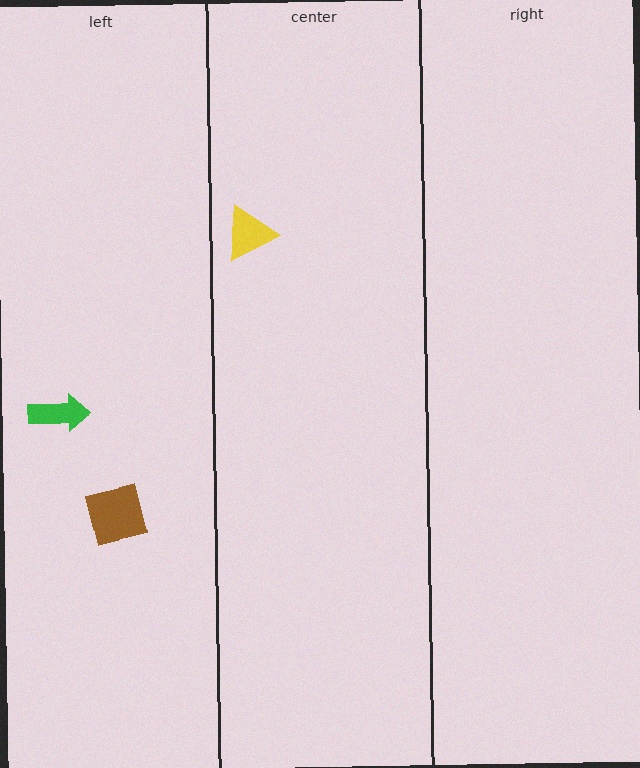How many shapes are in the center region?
1.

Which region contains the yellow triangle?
The center region.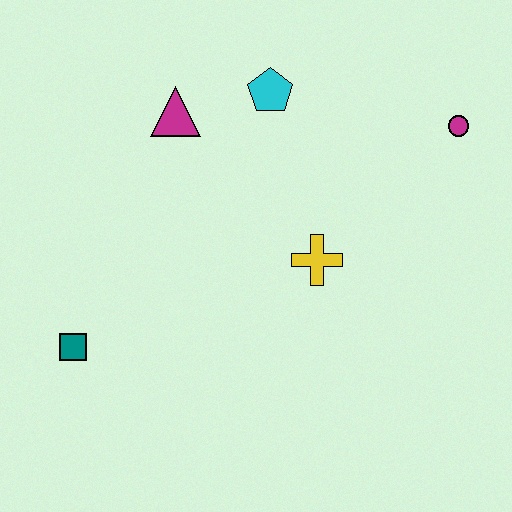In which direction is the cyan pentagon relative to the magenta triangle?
The cyan pentagon is to the right of the magenta triangle.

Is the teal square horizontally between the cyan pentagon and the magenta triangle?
No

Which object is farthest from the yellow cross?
The teal square is farthest from the yellow cross.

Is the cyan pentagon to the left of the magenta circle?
Yes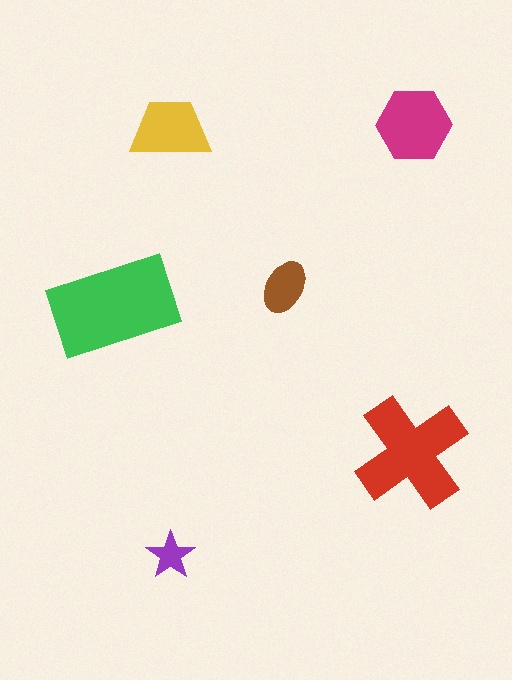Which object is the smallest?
The purple star.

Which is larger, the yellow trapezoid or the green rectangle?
The green rectangle.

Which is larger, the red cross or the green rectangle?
The green rectangle.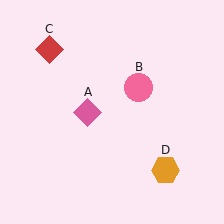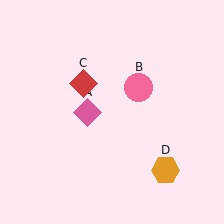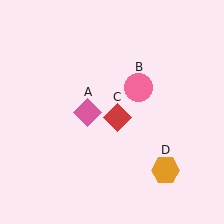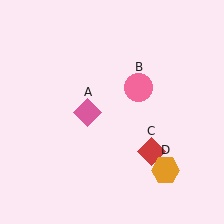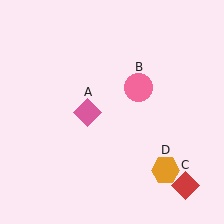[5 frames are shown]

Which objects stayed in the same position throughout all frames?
Pink diamond (object A) and pink circle (object B) and orange hexagon (object D) remained stationary.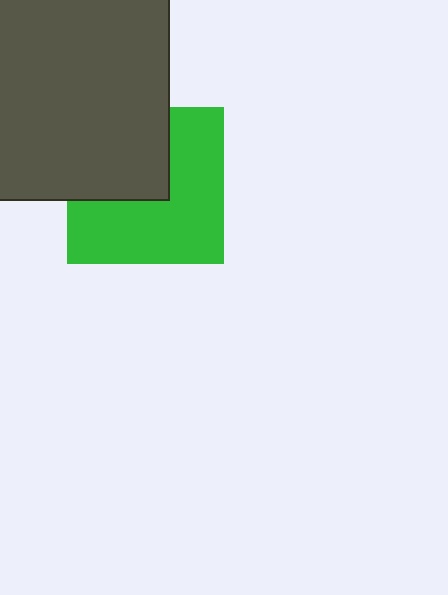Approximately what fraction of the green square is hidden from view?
Roughly 39% of the green square is hidden behind the dark gray square.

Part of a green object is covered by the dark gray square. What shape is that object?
It is a square.